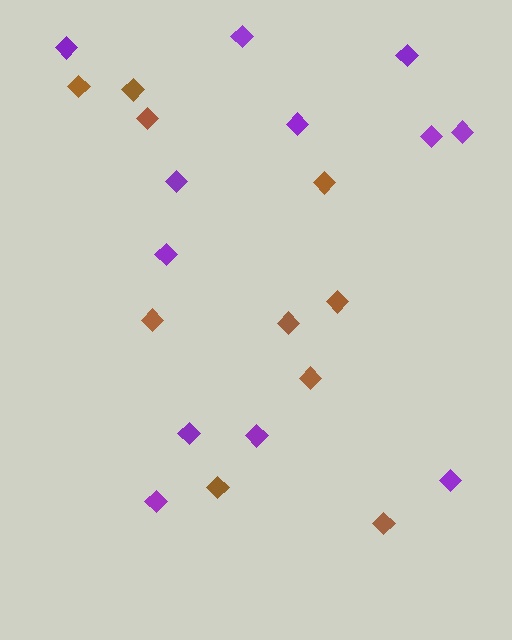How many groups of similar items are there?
There are 2 groups: one group of purple diamonds (12) and one group of brown diamonds (10).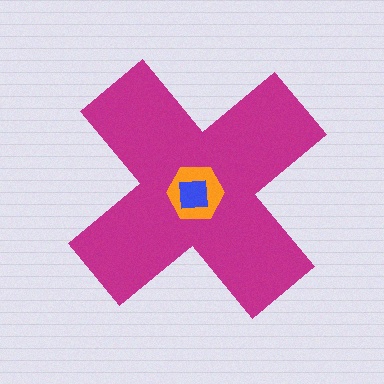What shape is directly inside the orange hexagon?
The blue square.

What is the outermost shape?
The magenta cross.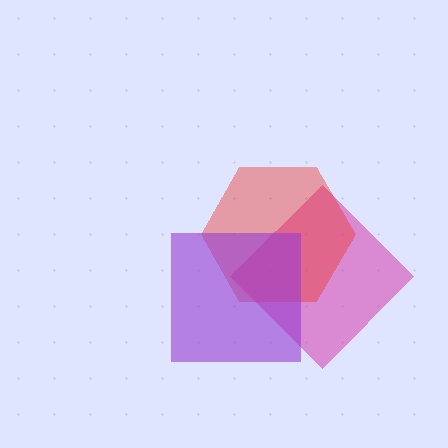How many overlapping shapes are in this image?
There are 3 overlapping shapes in the image.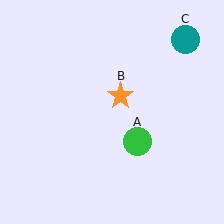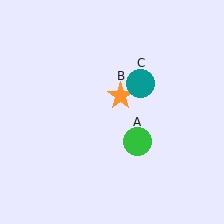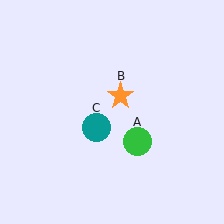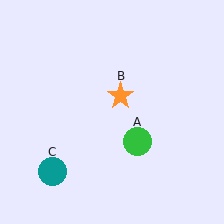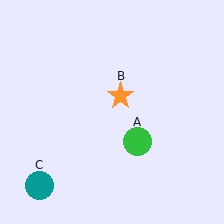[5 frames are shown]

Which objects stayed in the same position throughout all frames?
Green circle (object A) and orange star (object B) remained stationary.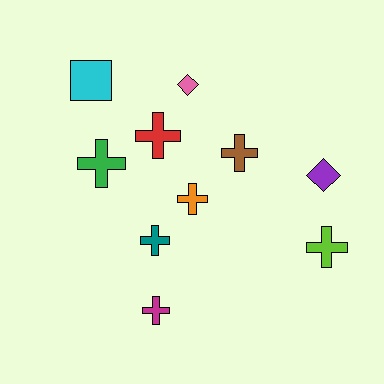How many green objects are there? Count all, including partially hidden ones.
There is 1 green object.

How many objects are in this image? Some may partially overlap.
There are 10 objects.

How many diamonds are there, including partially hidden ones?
There are 2 diamonds.